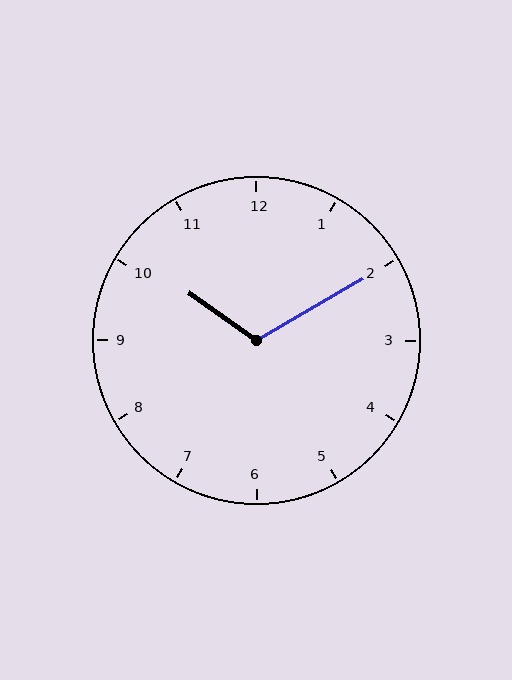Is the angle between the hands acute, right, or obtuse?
It is obtuse.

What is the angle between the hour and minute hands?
Approximately 115 degrees.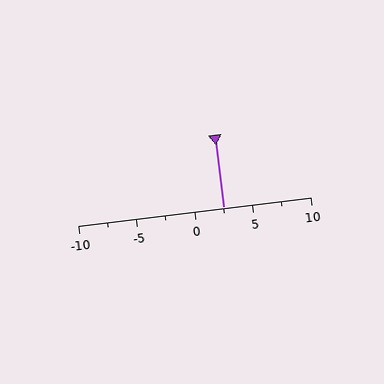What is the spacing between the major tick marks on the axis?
The major ticks are spaced 5 apart.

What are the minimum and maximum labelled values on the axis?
The axis runs from -10 to 10.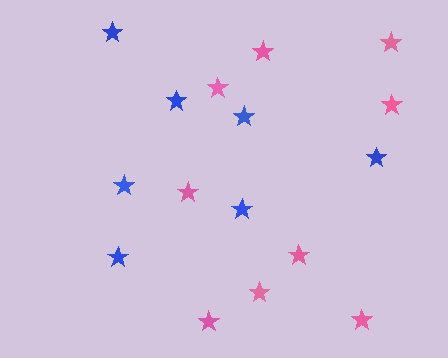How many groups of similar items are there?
There are 2 groups: one group of blue stars (7) and one group of pink stars (9).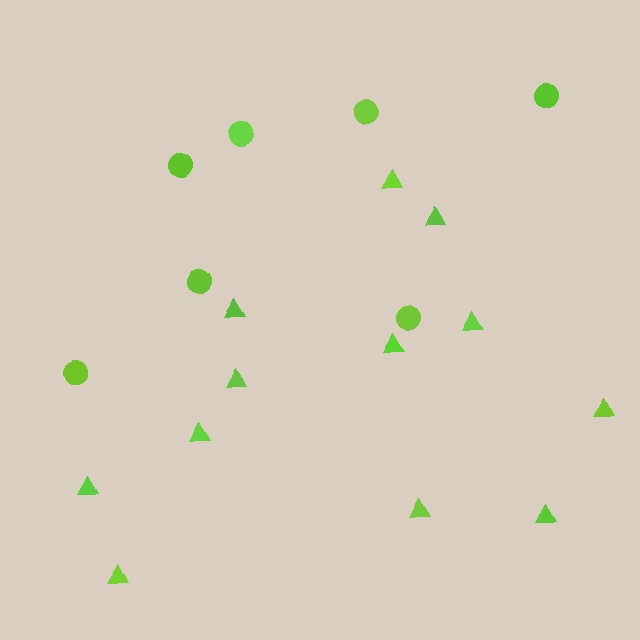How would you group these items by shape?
There are 2 groups: one group of triangles (12) and one group of circles (7).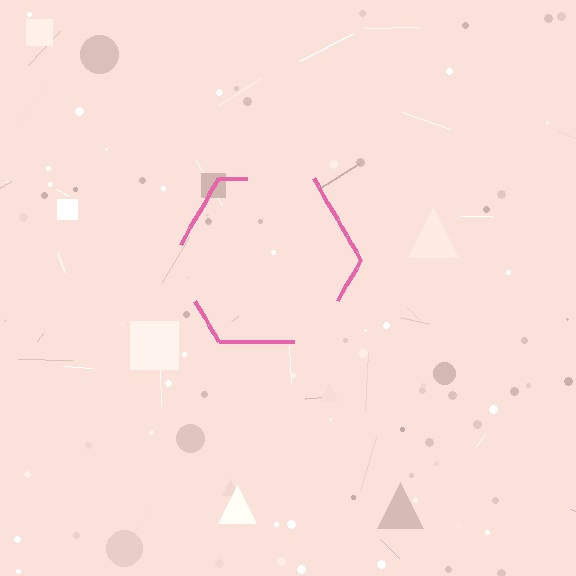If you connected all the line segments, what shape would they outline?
They would outline a hexagon.